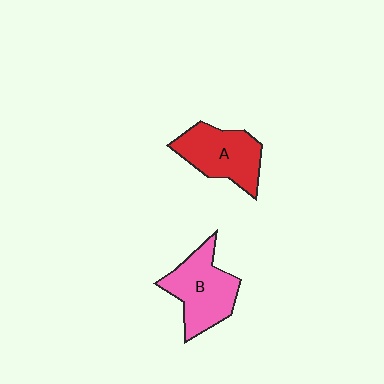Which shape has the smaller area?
Shape A (red).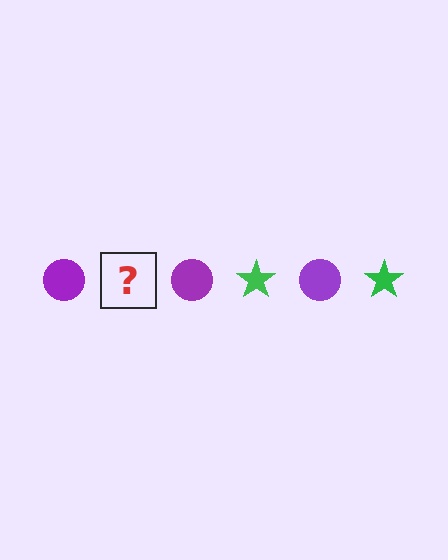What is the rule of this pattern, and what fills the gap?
The rule is that the pattern alternates between purple circle and green star. The gap should be filled with a green star.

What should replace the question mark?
The question mark should be replaced with a green star.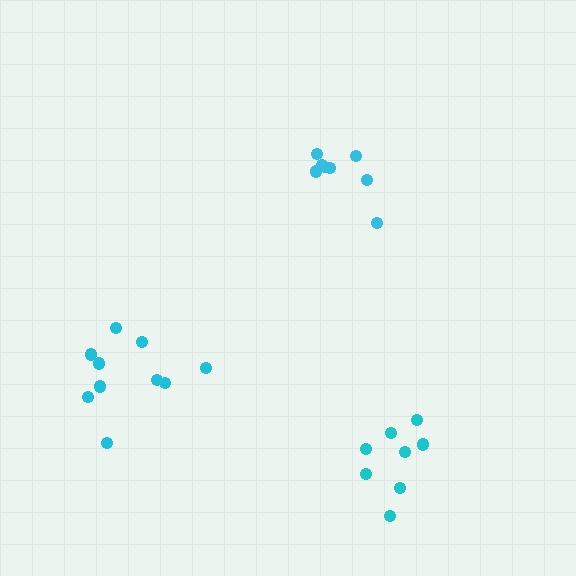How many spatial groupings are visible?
There are 3 spatial groupings.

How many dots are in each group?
Group 1: 8 dots, Group 2: 10 dots, Group 3: 8 dots (26 total).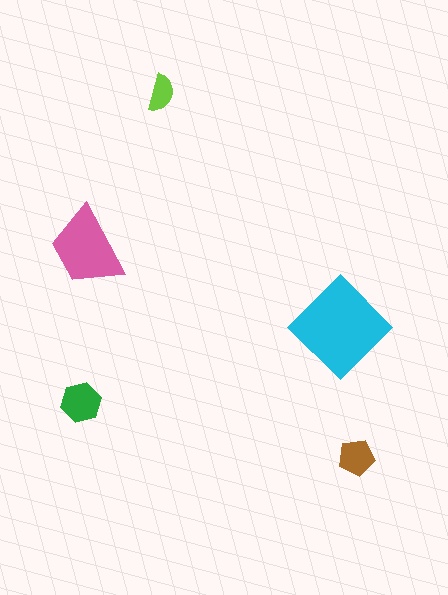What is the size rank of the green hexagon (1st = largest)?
3rd.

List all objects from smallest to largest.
The lime semicircle, the brown pentagon, the green hexagon, the pink trapezoid, the cyan diamond.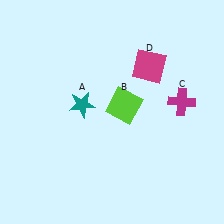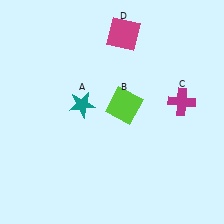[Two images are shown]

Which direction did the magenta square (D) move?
The magenta square (D) moved up.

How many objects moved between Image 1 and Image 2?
1 object moved between the two images.